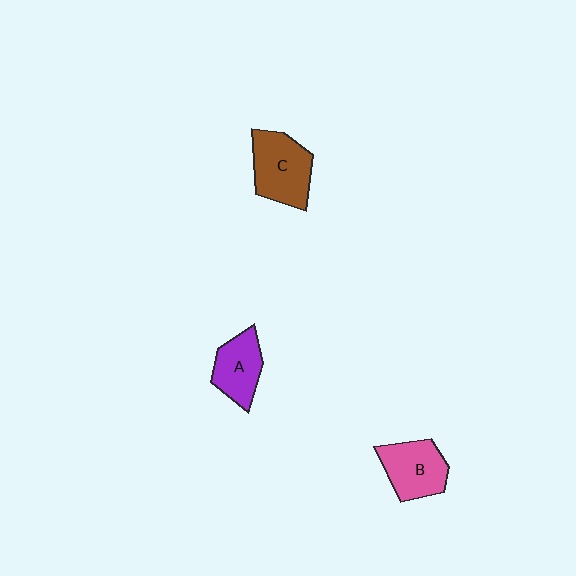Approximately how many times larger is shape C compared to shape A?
Approximately 1.3 times.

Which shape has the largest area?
Shape C (brown).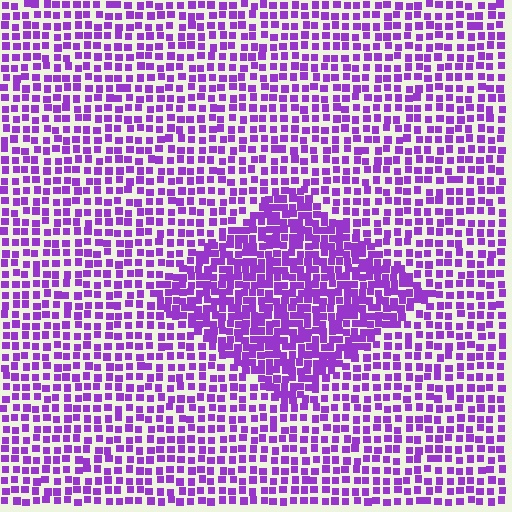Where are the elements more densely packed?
The elements are more densely packed inside the diamond boundary.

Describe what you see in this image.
The image contains small purple elements arranged at two different densities. A diamond-shaped region is visible where the elements are more densely packed than the surrounding area.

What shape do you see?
I see a diamond.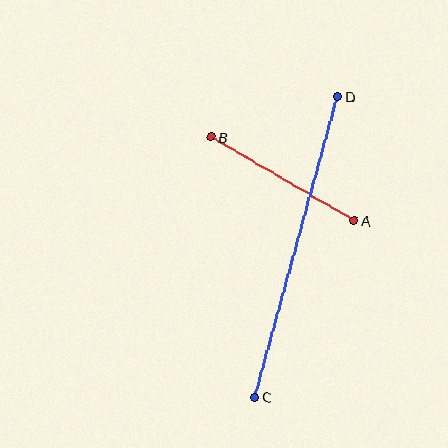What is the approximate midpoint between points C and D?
The midpoint is at approximately (296, 247) pixels.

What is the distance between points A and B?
The distance is approximately 166 pixels.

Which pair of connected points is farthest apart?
Points C and D are farthest apart.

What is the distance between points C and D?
The distance is approximately 312 pixels.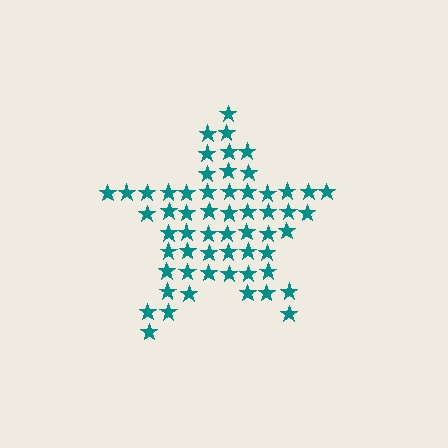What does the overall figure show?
The overall figure shows a star.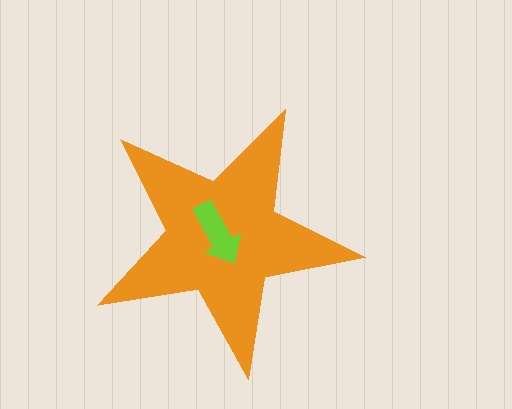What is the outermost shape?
The orange star.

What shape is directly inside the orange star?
The lime arrow.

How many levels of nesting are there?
2.